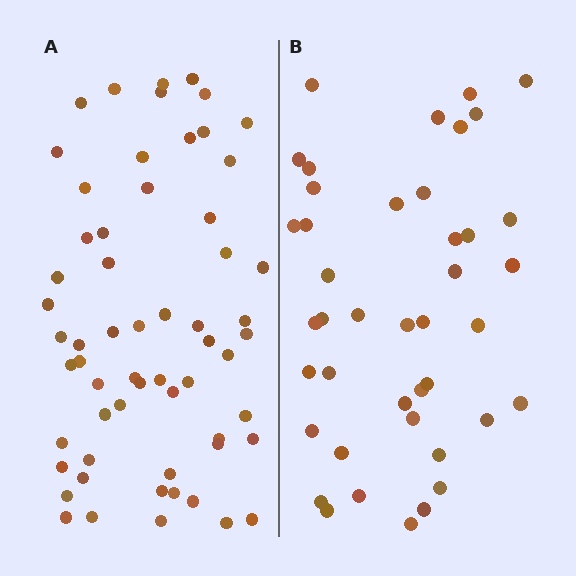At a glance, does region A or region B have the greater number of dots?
Region A (the left region) has more dots.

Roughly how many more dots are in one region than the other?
Region A has approximately 20 more dots than region B.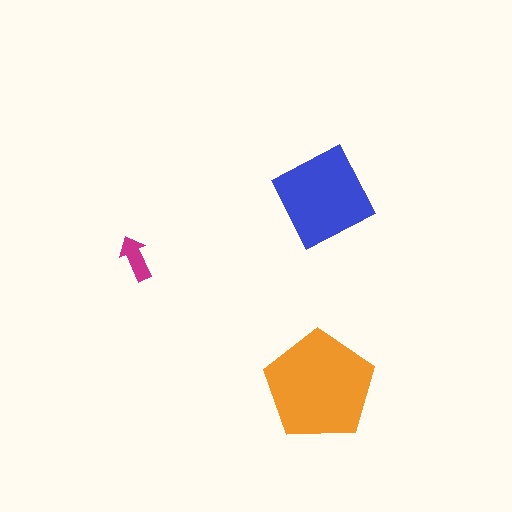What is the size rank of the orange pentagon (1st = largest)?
1st.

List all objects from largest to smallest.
The orange pentagon, the blue square, the magenta arrow.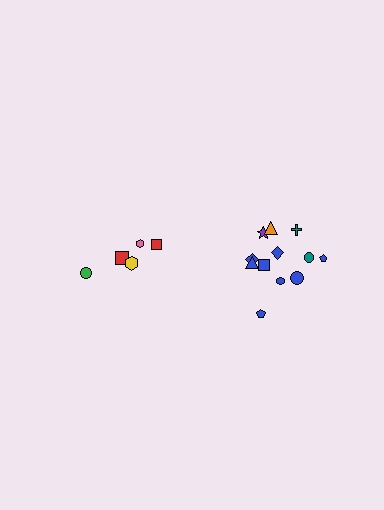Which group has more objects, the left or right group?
The right group.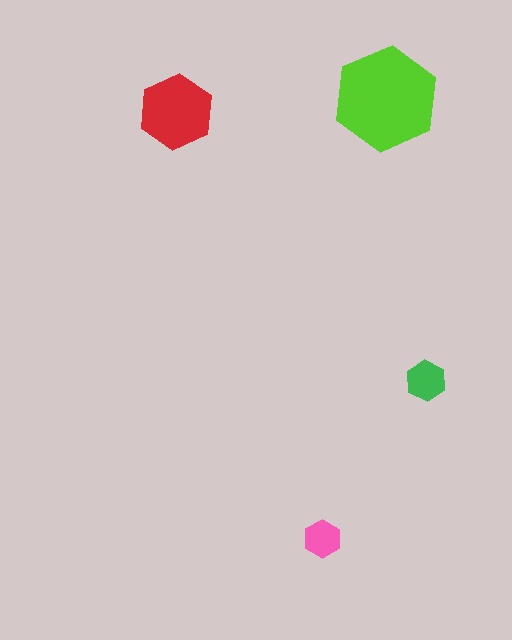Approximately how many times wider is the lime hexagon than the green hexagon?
About 2.5 times wider.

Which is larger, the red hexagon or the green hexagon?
The red one.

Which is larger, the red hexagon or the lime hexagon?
The lime one.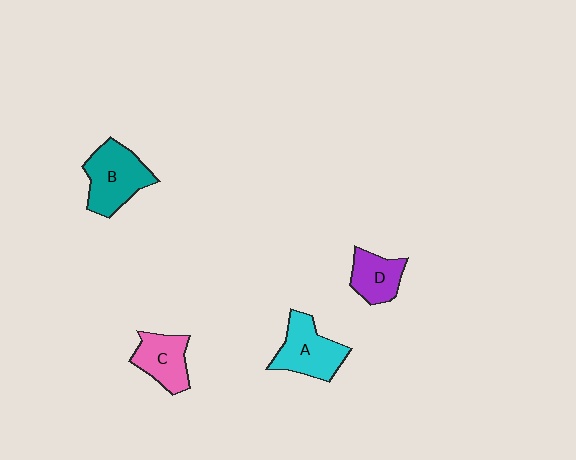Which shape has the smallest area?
Shape D (purple).